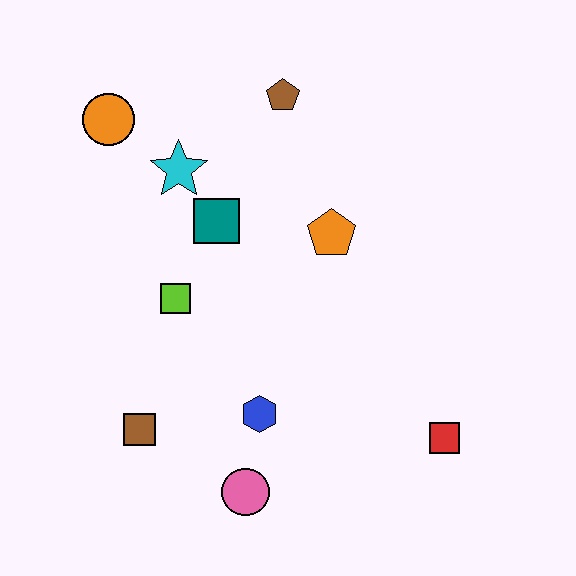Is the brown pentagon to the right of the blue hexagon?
Yes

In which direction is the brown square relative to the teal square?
The brown square is below the teal square.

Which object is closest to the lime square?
The teal square is closest to the lime square.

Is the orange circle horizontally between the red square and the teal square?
No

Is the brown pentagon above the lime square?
Yes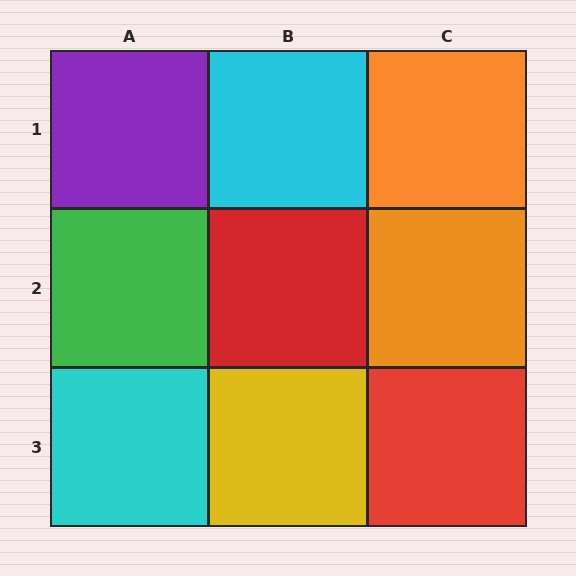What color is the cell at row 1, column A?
Purple.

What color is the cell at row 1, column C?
Orange.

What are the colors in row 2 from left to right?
Green, red, orange.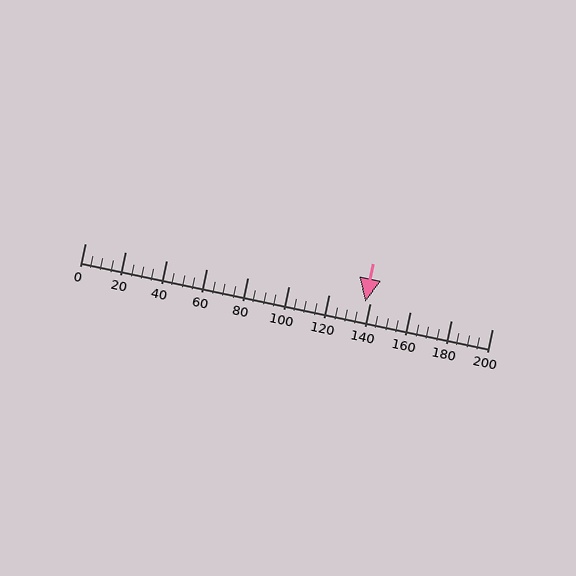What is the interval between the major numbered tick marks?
The major tick marks are spaced 20 units apart.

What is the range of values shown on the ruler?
The ruler shows values from 0 to 200.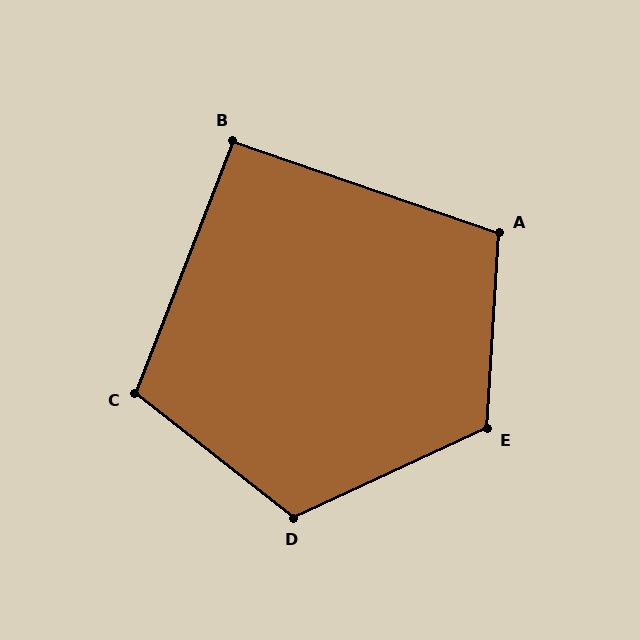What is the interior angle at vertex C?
Approximately 107 degrees (obtuse).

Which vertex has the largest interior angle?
E, at approximately 118 degrees.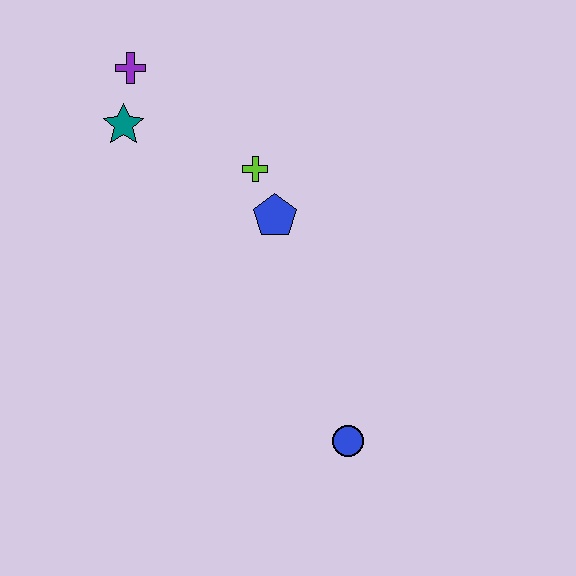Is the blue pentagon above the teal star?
No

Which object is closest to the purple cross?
The teal star is closest to the purple cross.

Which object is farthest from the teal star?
The blue circle is farthest from the teal star.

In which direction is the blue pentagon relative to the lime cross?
The blue pentagon is below the lime cross.